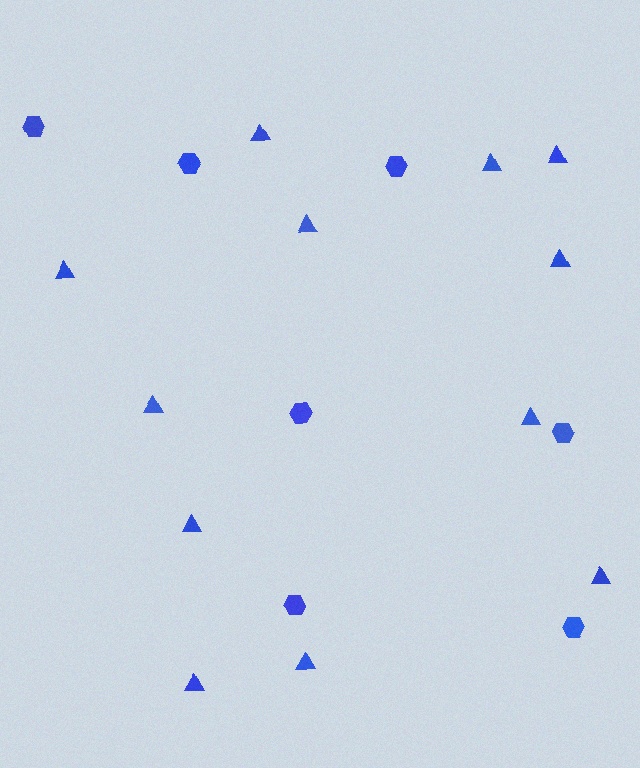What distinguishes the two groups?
There are 2 groups: one group of hexagons (7) and one group of triangles (12).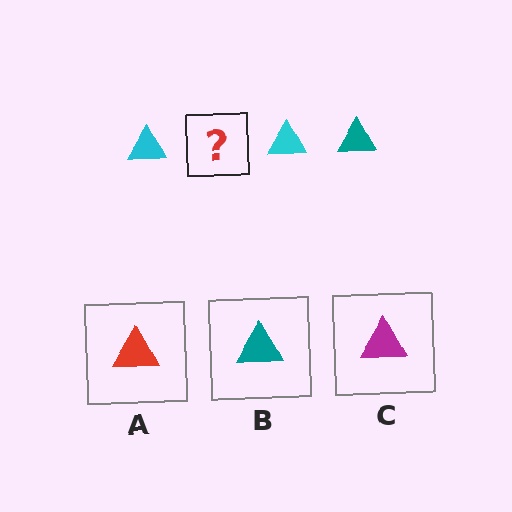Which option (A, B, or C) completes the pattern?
B.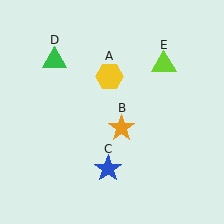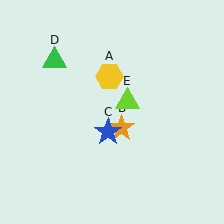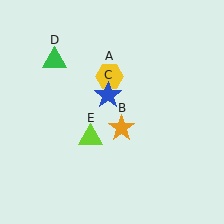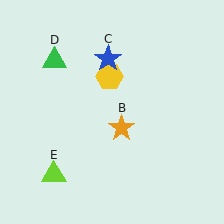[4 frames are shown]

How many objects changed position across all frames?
2 objects changed position: blue star (object C), lime triangle (object E).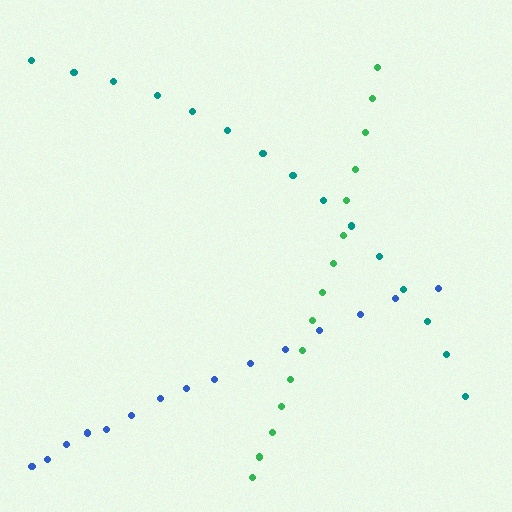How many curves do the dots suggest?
There are 3 distinct paths.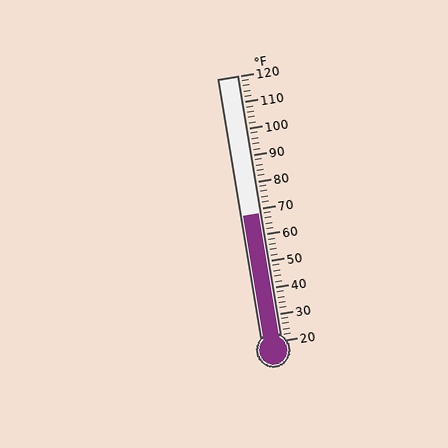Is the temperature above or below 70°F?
The temperature is below 70°F.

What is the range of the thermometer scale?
The thermometer scale ranges from 20°F to 120°F.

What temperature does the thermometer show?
The thermometer shows approximately 68°F.